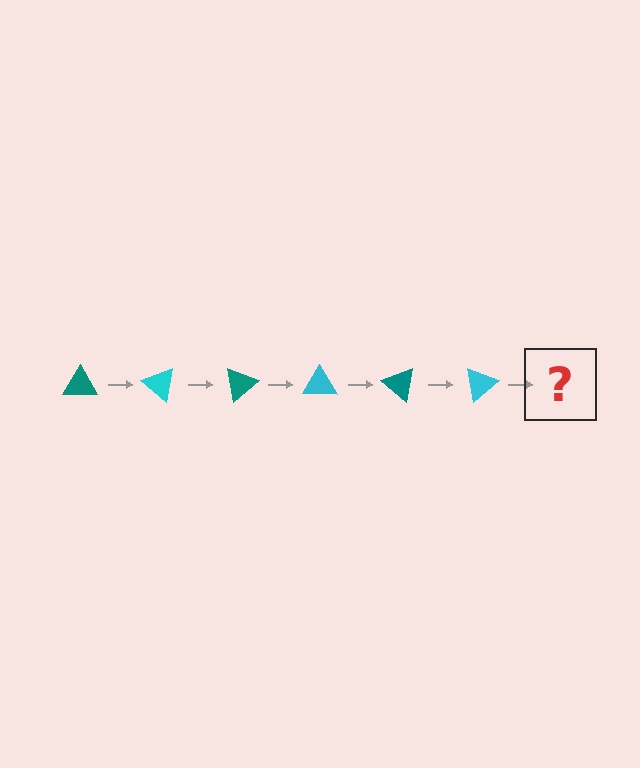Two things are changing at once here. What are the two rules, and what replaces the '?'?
The two rules are that it rotates 40 degrees each step and the color cycles through teal and cyan. The '?' should be a teal triangle, rotated 240 degrees from the start.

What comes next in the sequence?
The next element should be a teal triangle, rotated 240 degrees from the start.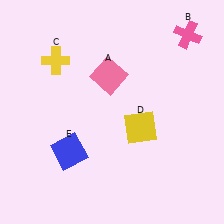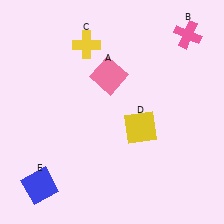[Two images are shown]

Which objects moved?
The objects that moved are: the yellow cross (C), the blue square (E).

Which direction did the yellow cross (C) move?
The yellow cross (C) moved right.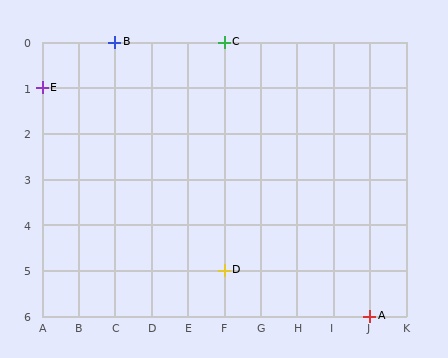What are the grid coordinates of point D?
Point D is at grid coordinates (F, 5).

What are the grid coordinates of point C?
Point C is at grid coordinates (F, 0).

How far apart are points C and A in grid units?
Points C and A are 4 columns and 6 rows apart (about 7.2 grid units diagonally).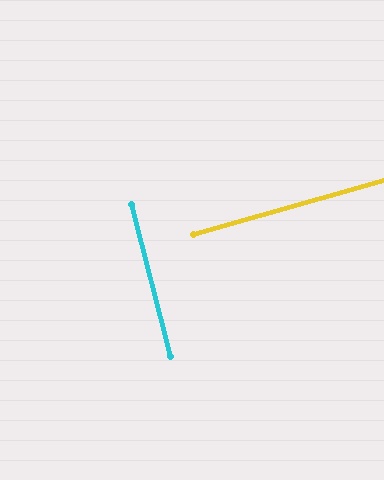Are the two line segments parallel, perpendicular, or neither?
Perpendicular — they meet at approximately 89°.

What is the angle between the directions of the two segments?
Approximately 89 degrees.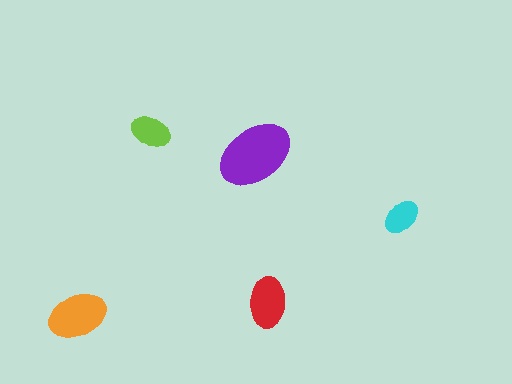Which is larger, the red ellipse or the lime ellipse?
The red one.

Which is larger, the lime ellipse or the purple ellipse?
The purple one.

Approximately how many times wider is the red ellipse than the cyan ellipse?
About 1.5 times wider.